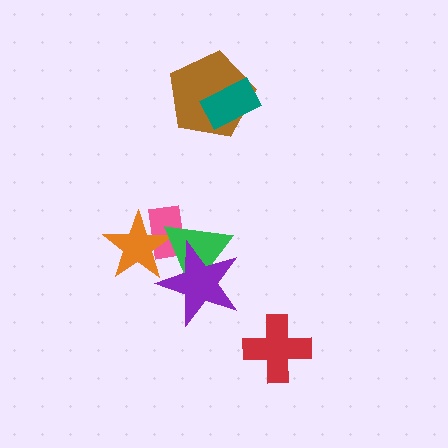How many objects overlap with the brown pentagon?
1 object overlaps with the brown pentagon.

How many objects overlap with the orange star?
3 objects overlap with the orange star.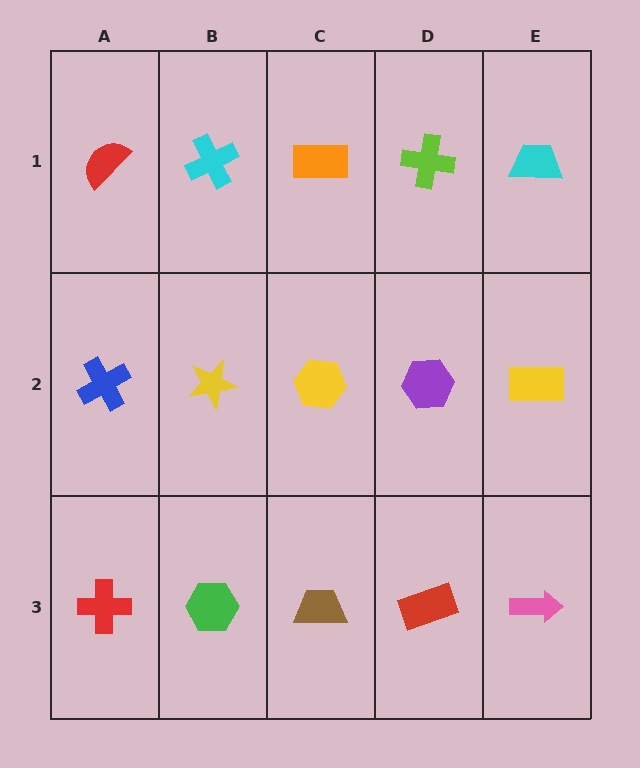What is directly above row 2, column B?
A cyan cross.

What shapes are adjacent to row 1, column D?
A purple hexagon (row 2, column D), an orange rectangle (row 1, column C), a cyan trapezoid (row 1, column E).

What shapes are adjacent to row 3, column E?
A yellow rectangle (row 2, column E), a red rectangle (row 3, column D).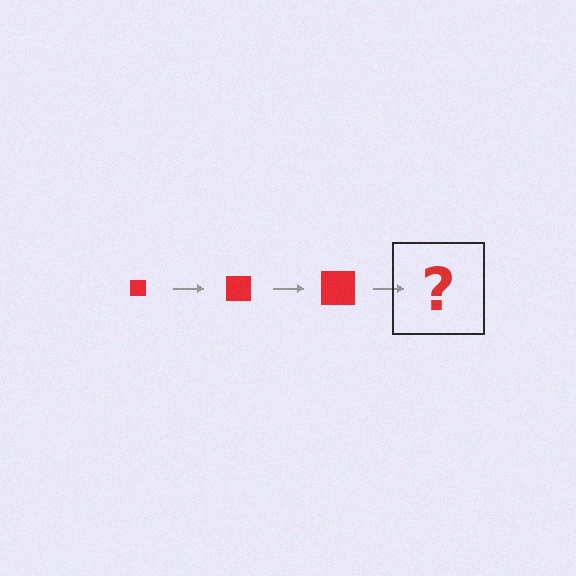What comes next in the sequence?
The next element should be a red square, larger than the previous one.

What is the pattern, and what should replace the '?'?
The pattern is that the square gets progressively larger each step. The '?' should be a red square, larger than the previous one.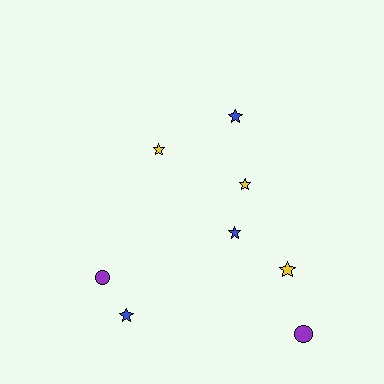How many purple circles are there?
There are 2 purple circles.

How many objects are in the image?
There are 8 objects.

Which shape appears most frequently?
Star, with 6 objects.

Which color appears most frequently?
Blue, with 3 objects.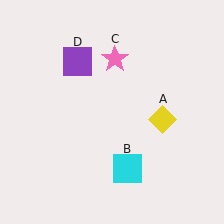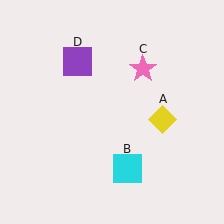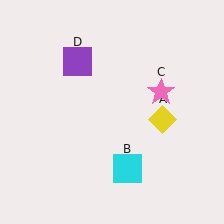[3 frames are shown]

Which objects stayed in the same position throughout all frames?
Yellow diamond (object A) and cyan square (object B) and purple square (object D) remained stationary.